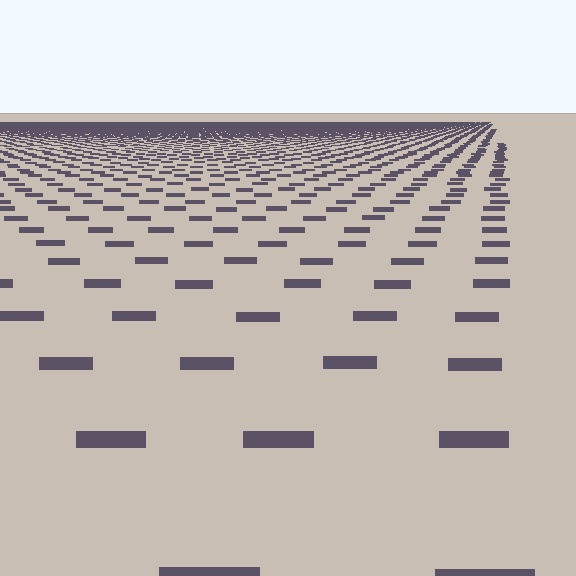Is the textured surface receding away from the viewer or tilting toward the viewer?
The surface is receding away from the viewer. Texture elements get smaller and denser toward the top.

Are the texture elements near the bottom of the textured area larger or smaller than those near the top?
Larger. Near the bottom, elements are closer to the viewer and appear at a bigger on-screen size.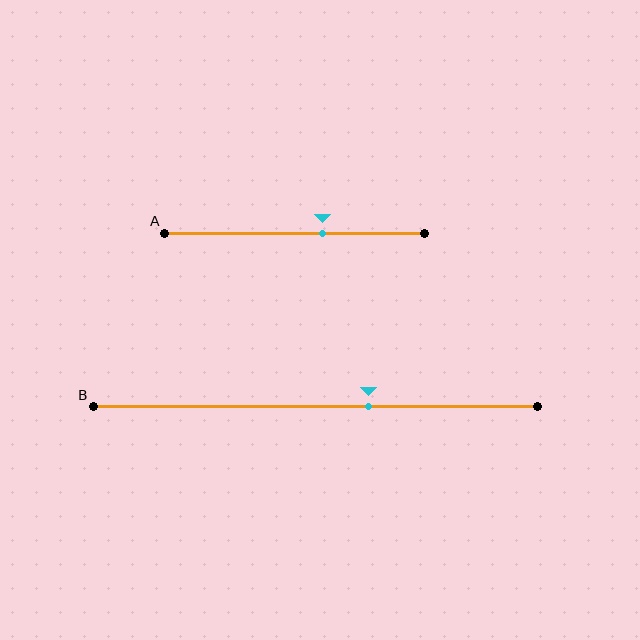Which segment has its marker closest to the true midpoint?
Segment A has its marker closest to the true midpoint.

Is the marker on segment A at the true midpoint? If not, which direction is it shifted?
No, the marker on segment A is shifted to the right by about 11% of the segment length.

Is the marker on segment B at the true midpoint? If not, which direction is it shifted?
No, the marker on segment B is shifted to the right by about 12% of the segment length.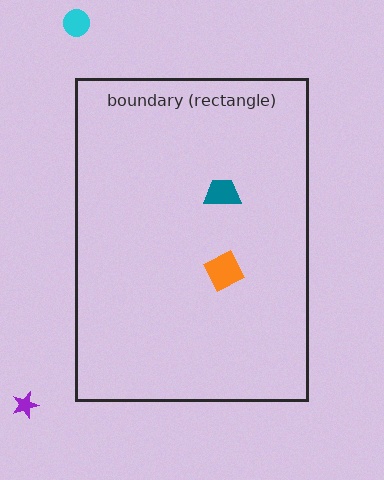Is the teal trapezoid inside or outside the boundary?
Inside.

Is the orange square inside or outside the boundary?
Inside.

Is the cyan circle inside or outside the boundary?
Outside.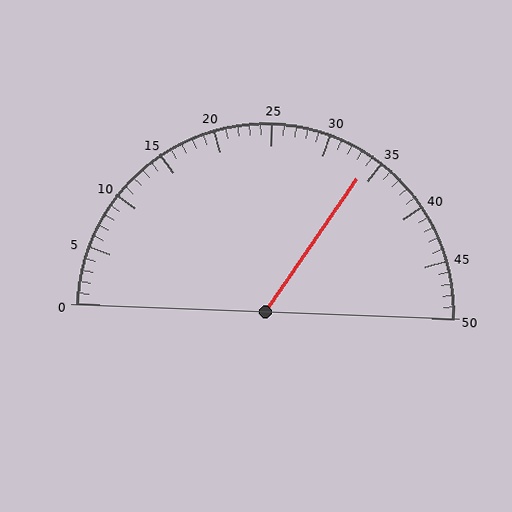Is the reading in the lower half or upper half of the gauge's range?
The reading is in the upper half of the range (0 to 50).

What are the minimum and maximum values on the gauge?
The gauge ranges from 0 to 50.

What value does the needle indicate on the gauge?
The needle indicates approximately 34.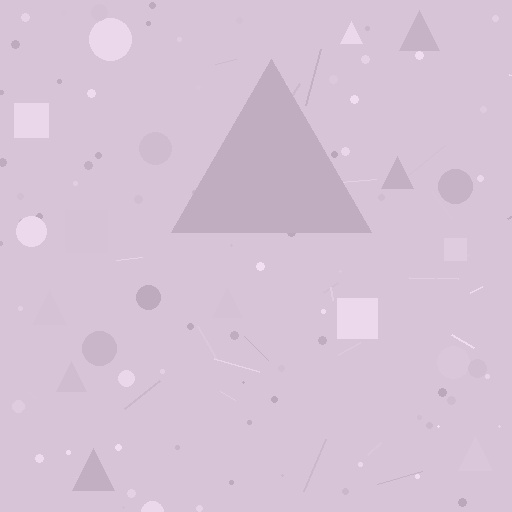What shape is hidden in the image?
A triangle is hidden in the image.